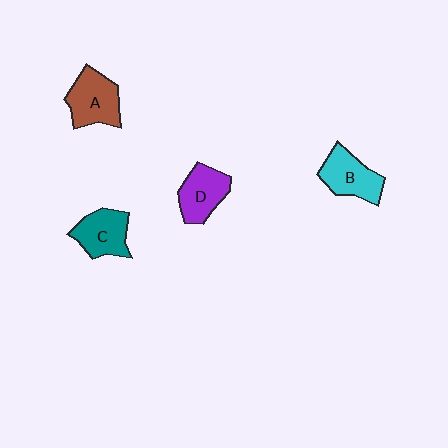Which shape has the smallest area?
Shape D (purple).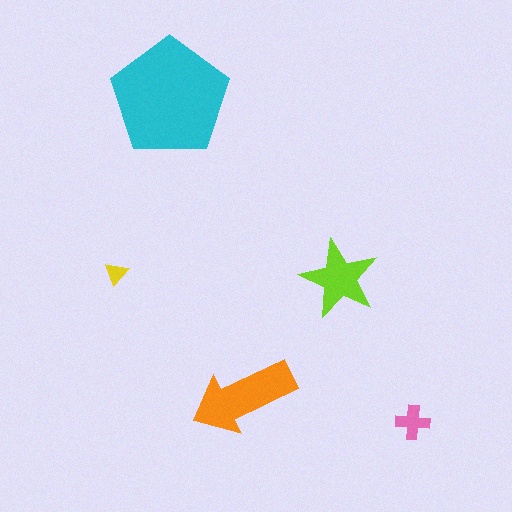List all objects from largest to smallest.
The cyan pentagon, the orange arrow, the lime star, the pink cross, the yellow triangle.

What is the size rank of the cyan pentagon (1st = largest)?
1st.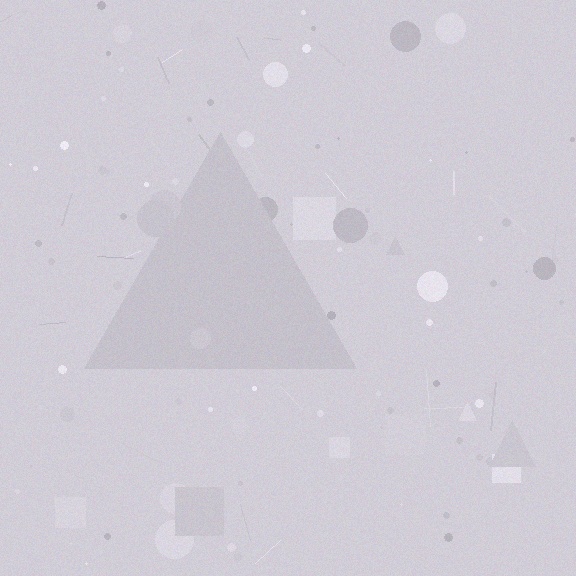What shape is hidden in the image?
A triangle is hidden in the image.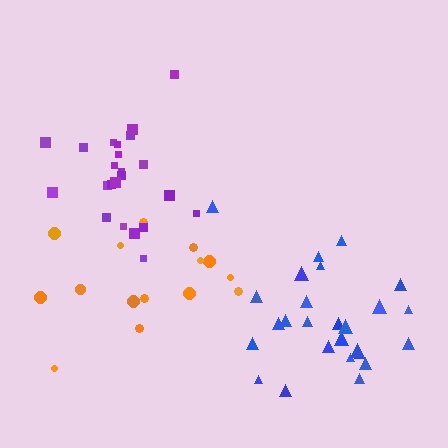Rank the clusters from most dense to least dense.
purple, blue, orange.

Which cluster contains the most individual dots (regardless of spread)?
Blue (26).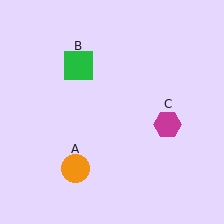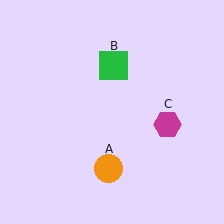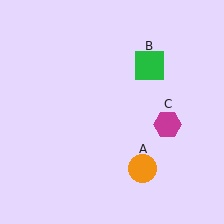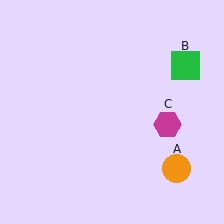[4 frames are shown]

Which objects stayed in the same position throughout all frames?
Magenta hexagon (object C) remained stationary.